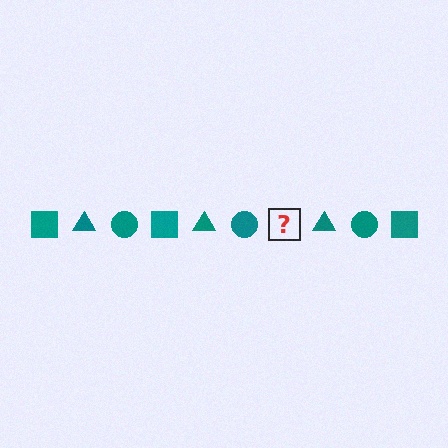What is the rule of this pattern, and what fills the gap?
The rule is that the pattern cycles through square, triangle, circle shapes in teal. The gap should be filled with a teal square.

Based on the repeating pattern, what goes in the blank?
The blank should be a teal square.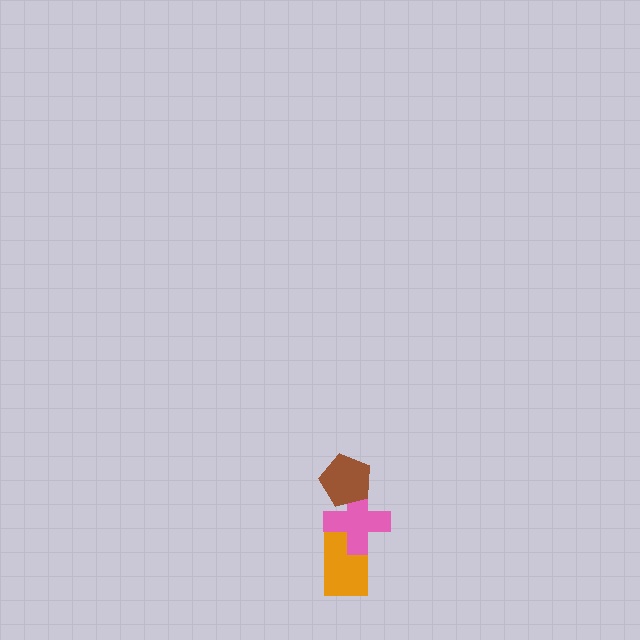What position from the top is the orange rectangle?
The orange rectangle is 3rd from the top.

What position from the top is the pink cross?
The pink cross is 2nd from the top.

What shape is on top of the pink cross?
The brown pentagon is on top of the pink cross.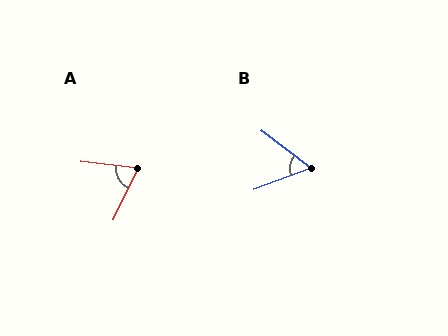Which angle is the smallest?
B, at approximately 57 degrees.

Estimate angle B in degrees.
Approximately 57 degrees.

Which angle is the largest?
A, at approximately 71 degrees.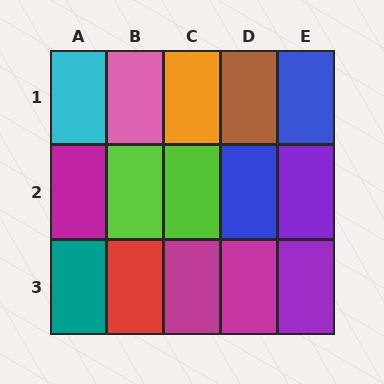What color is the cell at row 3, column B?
Red.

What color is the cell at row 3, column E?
Purple.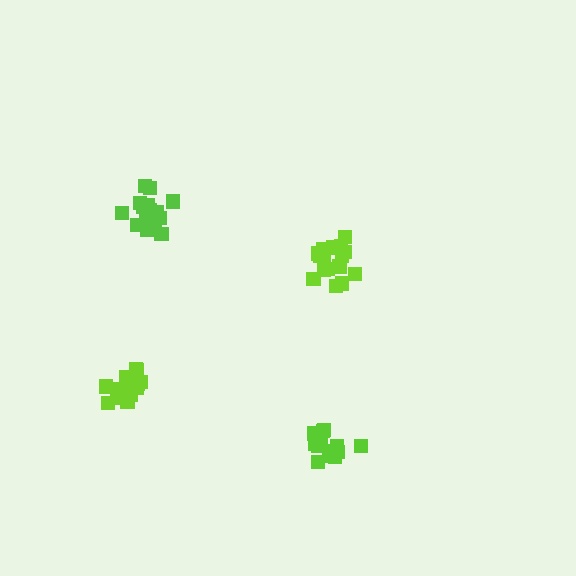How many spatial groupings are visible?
There are 4 spatial groupings.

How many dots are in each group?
Group 1: 13 dots, Group 2: 17 dots, Group 3: 18 dots, Group 4: 16 dots (64 total).